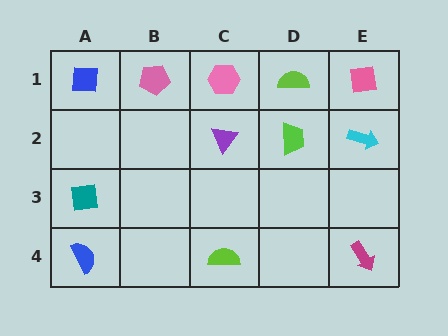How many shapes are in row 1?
5 shapes.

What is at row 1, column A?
A blue square.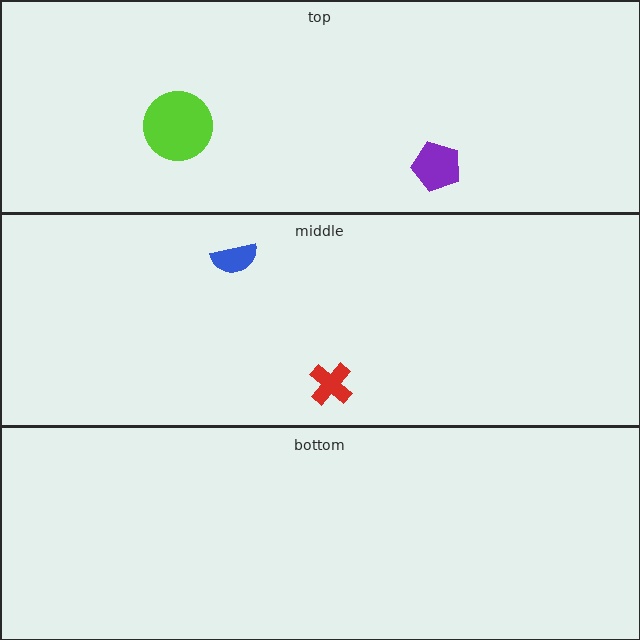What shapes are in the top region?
The purple pentagon, the lime circle.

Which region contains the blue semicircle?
The middle region.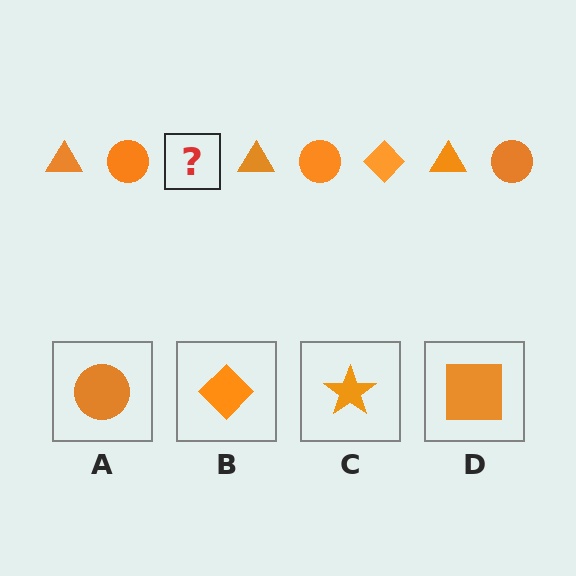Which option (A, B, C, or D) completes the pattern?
B.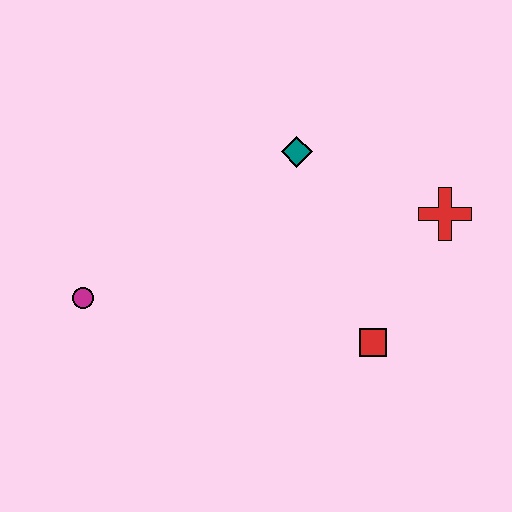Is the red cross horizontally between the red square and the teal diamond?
No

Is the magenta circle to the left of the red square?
Yes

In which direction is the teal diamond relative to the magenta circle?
The teal diamond is to the right of the magenta circle.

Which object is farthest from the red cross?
The magenta circle is farthest from the red cross.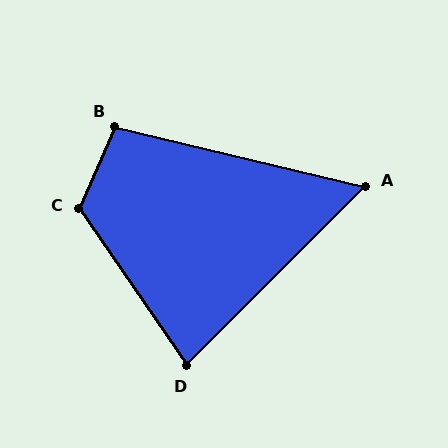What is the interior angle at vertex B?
Approximately 101 degrees (obtuse).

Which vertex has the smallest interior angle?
A, at approximately 58 degrees.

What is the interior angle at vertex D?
Approximately 79 degrees (acute).